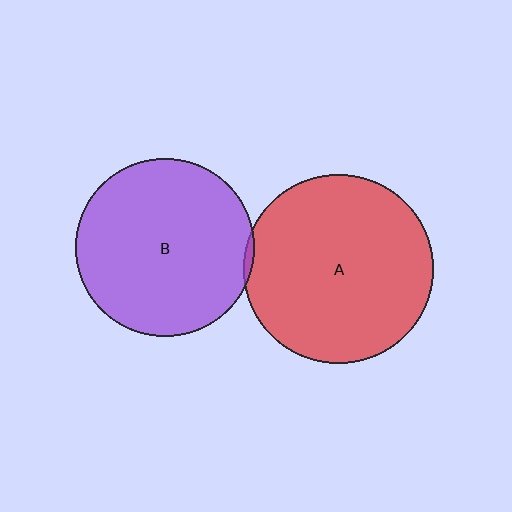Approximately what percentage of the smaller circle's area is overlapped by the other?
Approximately 5%.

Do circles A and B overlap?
Yes.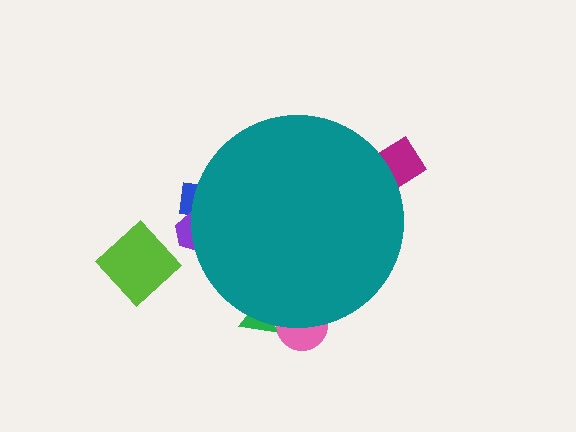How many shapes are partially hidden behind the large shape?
5 shapes are partially hidden.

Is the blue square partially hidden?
Yes, the blue square is partially hidden behind the teal circle.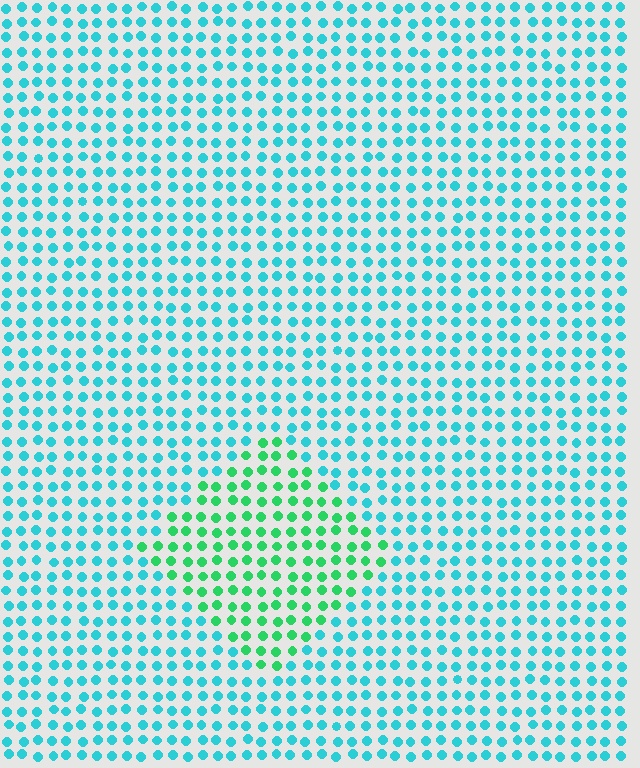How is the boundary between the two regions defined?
The boundary is defined purely by a slight shift in hue (about 42 degrees). Spacing, size, and orientation are identical on both sides.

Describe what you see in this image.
The image is filled with small cyan elements in a uniform arrangement. A diamond-shaped region is visible where the elements are tinted to a slightly different hue, forming a subtle color boundary.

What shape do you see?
I see a diamond.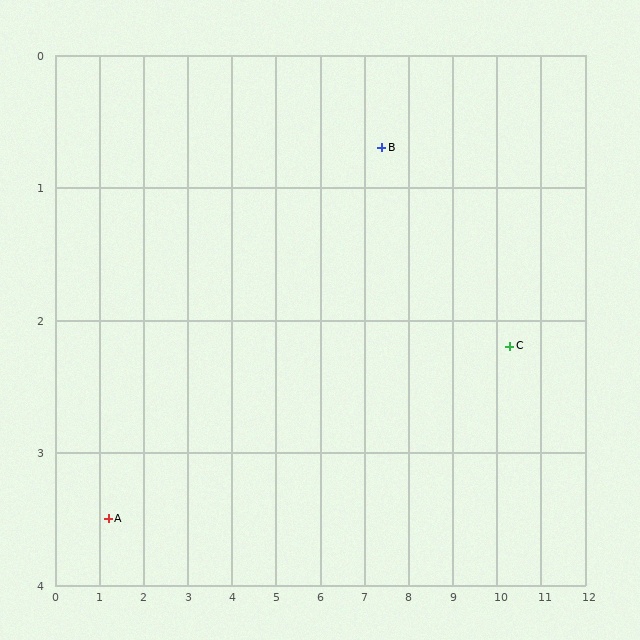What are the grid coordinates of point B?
Point B is at approximately (7.4, 0.7).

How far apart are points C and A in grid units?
Points C and A are about 9.2 grid units apart.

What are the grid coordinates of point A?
Point A is at approximately (1.2, 3.5).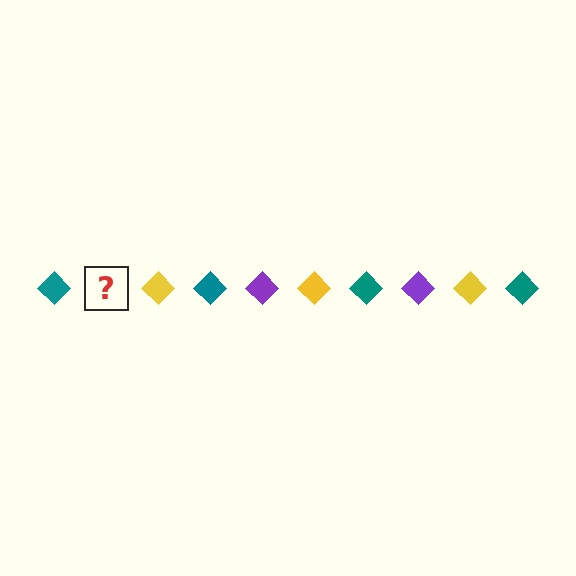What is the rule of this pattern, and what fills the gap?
The rule is that the pattern cycles through teal, purple, yellow diamonds. The gap should be filled with a purple diamond.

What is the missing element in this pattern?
The missing element is a purple diamond.